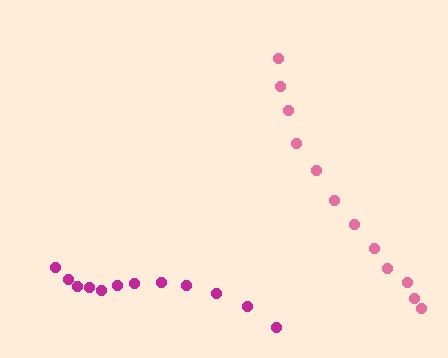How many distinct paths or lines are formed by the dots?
There are 2 distinct paths.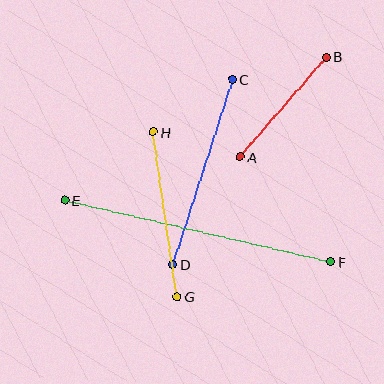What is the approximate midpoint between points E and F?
The midpoint is at approximately (198, 231) pixels.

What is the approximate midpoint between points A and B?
The midpoint is at approximately (283, 107) pixels.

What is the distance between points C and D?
The distance is approximately 194 pixels.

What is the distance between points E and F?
The distance is approximately 273 pixels.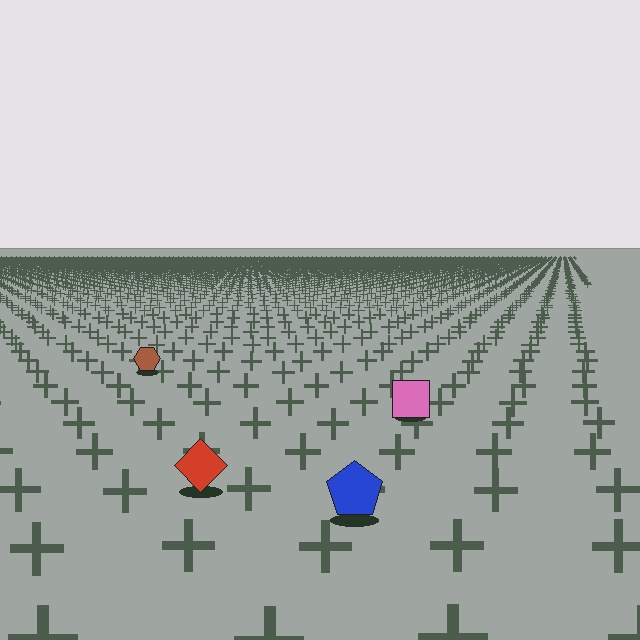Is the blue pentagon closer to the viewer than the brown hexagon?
Yes. The blue pentagon is closer — you can tell from the texture gradient: the ground texture is coarser near it.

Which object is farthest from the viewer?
The brown hexagon is farthest from the viewer. It appears smaller and the ground texture around it is denser.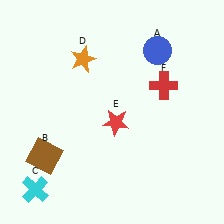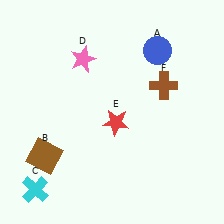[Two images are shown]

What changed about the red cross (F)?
In Image 1, F is red. In Image 2, it changed to brown.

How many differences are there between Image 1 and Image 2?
There are 2 differences between the two images.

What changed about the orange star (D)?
In Image 1, D is orange. In Image 2, it changed to pink.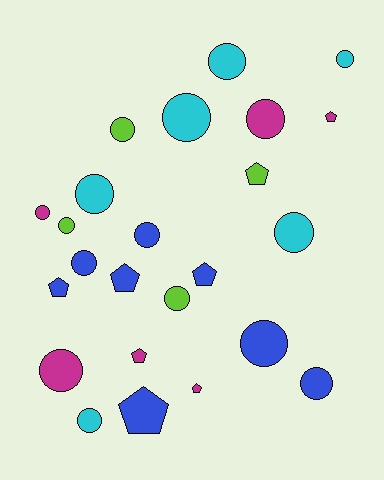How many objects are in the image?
There are 24 objects.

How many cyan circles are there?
There are 6 cyan circles.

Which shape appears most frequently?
Circle, with 16 objects.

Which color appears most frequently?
Blue, with 8 objects.